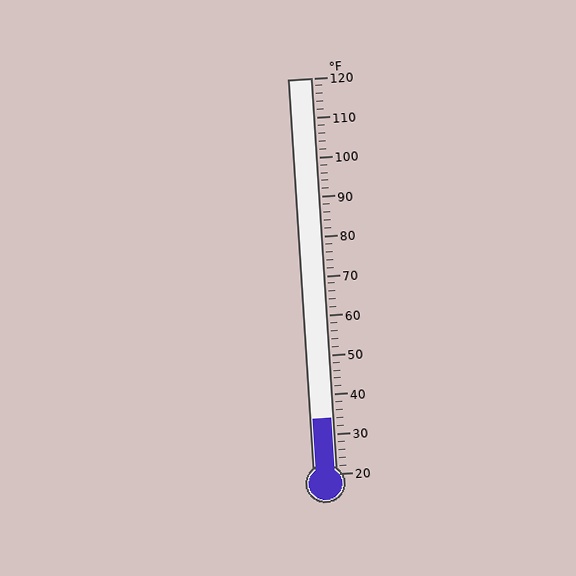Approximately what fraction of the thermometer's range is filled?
The thermometer is filled to approximately 15% of its range.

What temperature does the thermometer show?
The thermometer shows approximately 34°F.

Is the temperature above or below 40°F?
The temperature is below 40°F.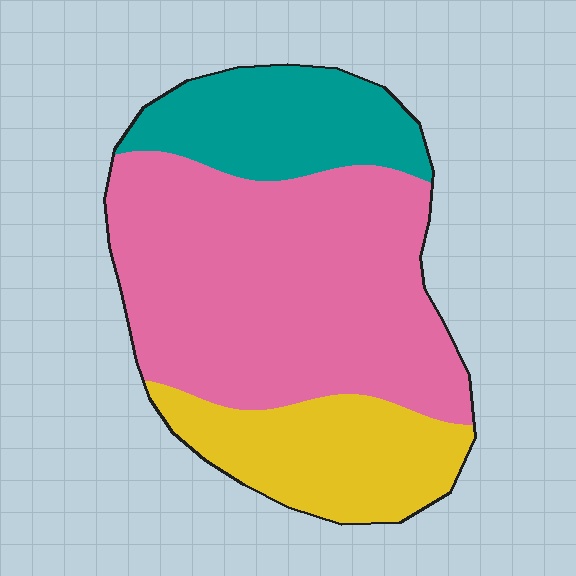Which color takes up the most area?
Pink, at roughly 60%.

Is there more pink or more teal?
Pink.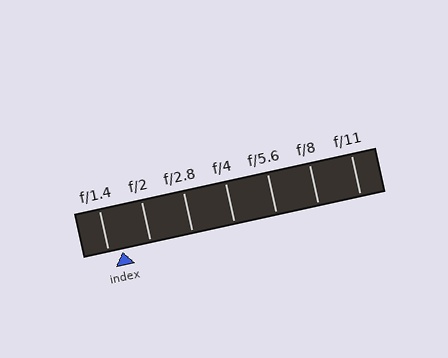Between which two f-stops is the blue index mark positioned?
The index mark is between f/1.4 and f/2.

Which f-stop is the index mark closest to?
The index mark is closest to f/1.4.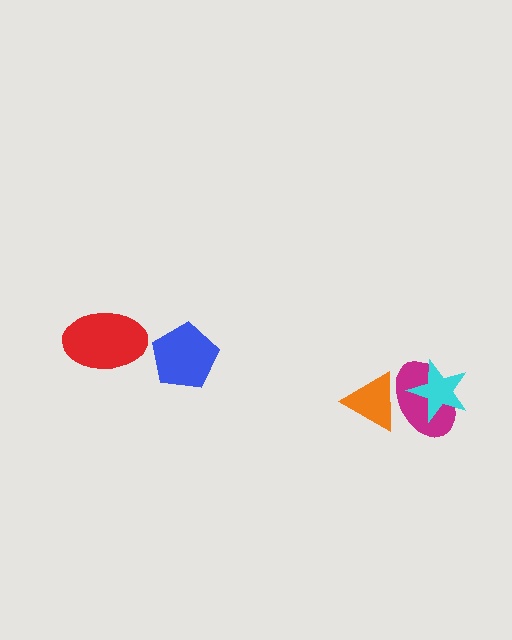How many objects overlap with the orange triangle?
1 object overlaps with the orange triangle.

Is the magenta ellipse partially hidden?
Yes, it is partially covered by another shape.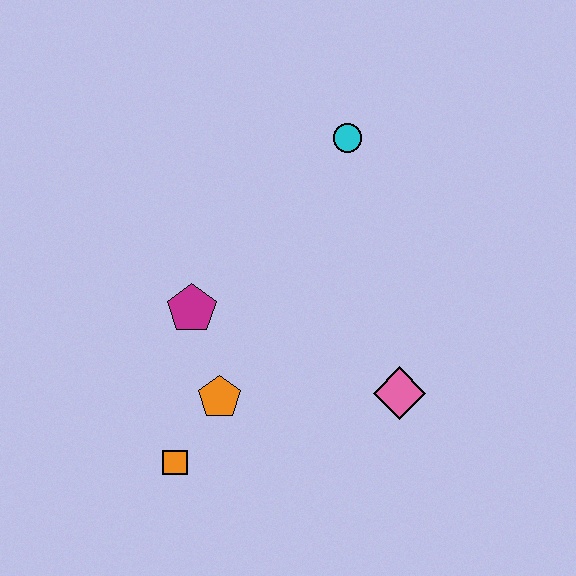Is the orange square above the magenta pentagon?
No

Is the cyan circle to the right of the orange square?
Yes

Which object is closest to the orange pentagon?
The orange square is closest to the orange pentagon.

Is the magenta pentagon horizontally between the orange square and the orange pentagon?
Yes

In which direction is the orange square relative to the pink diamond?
The orange square is to the left of the pink diamond.